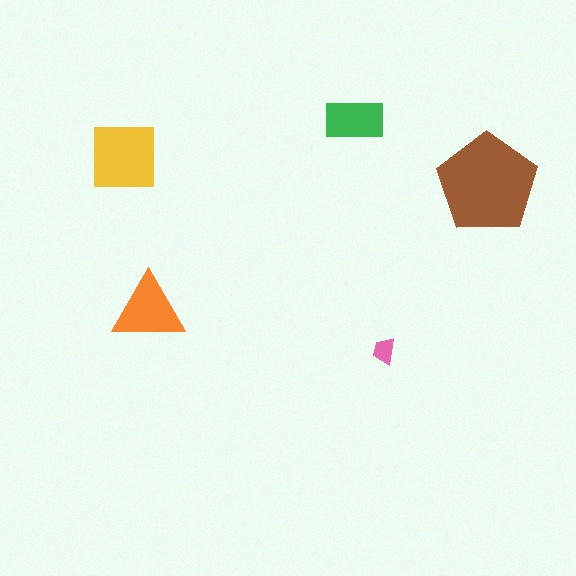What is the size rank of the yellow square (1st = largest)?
2nd.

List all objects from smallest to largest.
The pink trapezoid, the green rectangle, the orange triangle, the yellow square, the brown pentagon.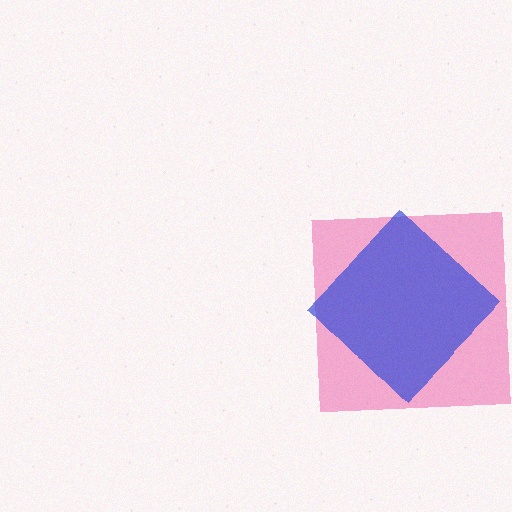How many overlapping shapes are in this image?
There are 2 overlapping shapes in the image.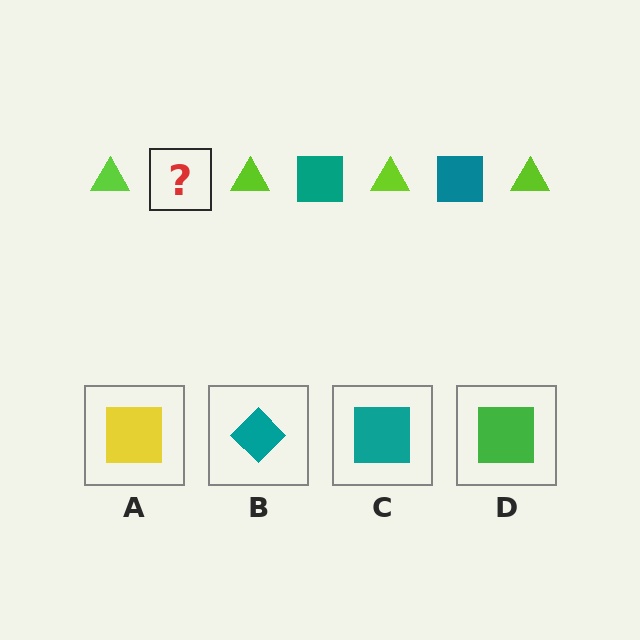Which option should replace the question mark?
Option C.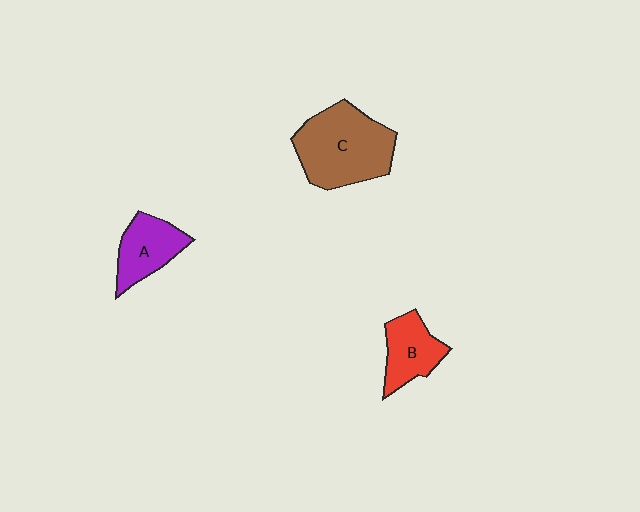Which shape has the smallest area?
Shape B (red).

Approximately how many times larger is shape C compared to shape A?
Approximately 1.8 times.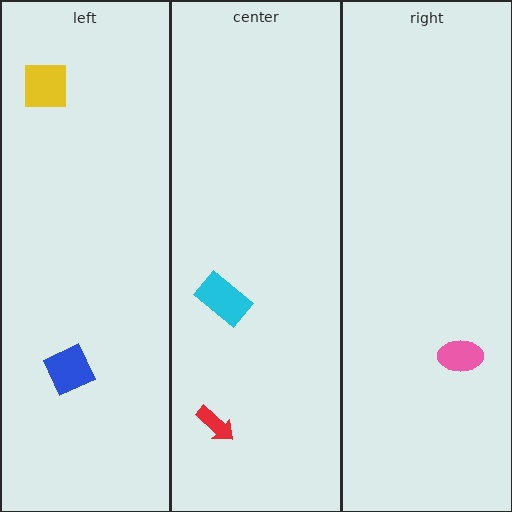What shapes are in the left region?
The yellow square, the blue diamond.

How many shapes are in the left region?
2.